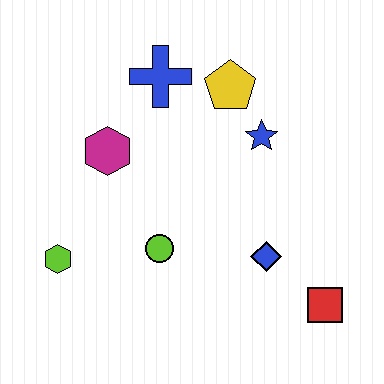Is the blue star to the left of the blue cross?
No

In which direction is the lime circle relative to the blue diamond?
The lime circle is to the left of the blue diamond.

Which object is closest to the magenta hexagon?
The blue cross is closest to the magenta hexagon.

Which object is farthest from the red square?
The blue cross is farthest from the red square.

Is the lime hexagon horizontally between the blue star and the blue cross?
No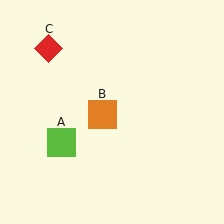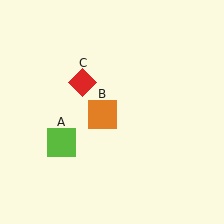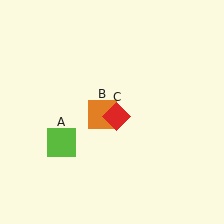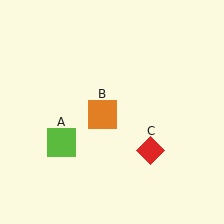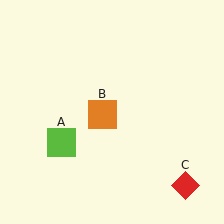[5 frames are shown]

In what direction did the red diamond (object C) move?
The red diamond (object C) moved down and to the right.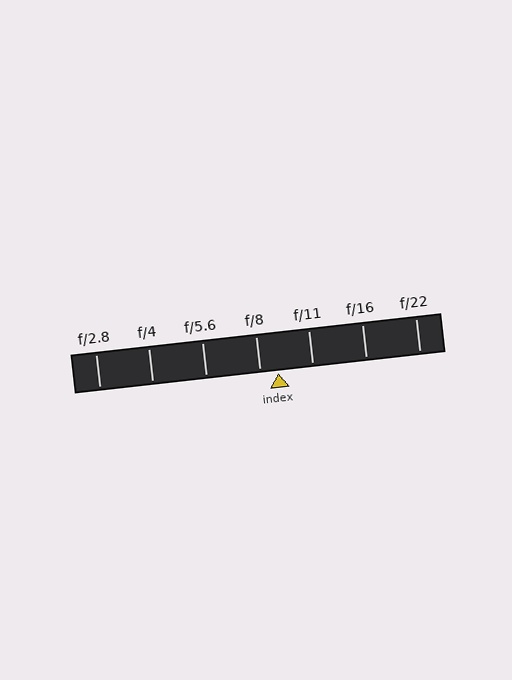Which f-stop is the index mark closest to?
The index mark is closest to f/8.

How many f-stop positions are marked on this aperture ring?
There are 7 f-stop positions marked.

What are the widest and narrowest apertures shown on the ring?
The widest aperture shown is f/2.8 and the narrowest is f/22.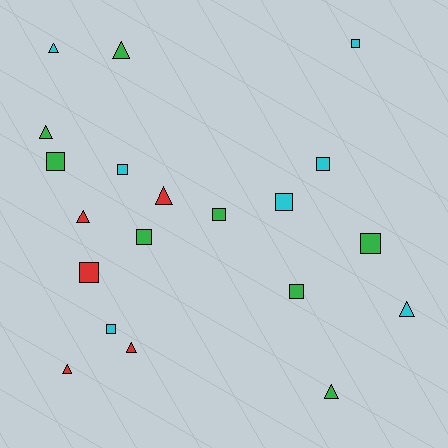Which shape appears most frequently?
Square, with 11 objects.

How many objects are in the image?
There are 20 objects.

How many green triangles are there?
There are 3 green triangles.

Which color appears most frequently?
Green, with 8 objects.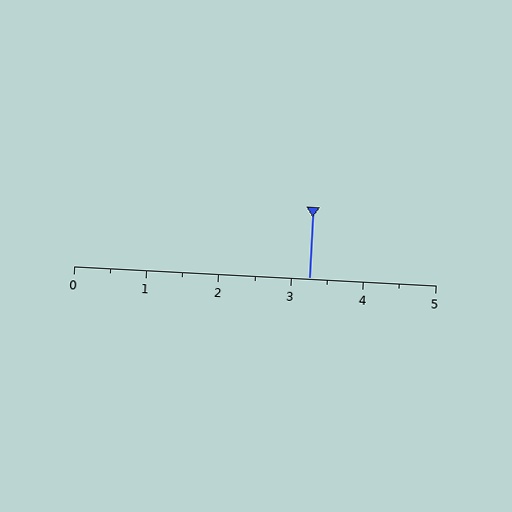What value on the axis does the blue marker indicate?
The marker indicates approximately 3.2.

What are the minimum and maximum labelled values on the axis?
The axis runs from 0 to 5.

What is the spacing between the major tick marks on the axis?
The major ticks are spaced 1 apart.